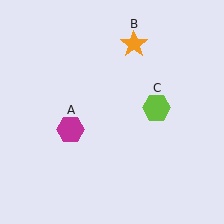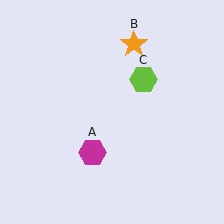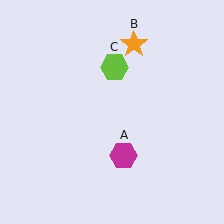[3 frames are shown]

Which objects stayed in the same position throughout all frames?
Orange star (object B) remained stationary.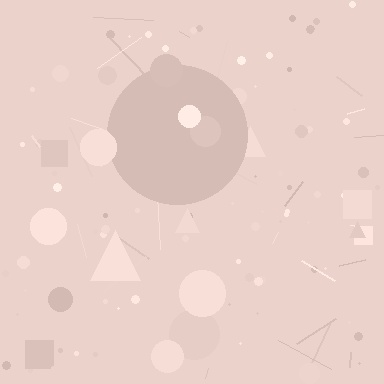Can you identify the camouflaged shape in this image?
The camouflaged shape is a circle.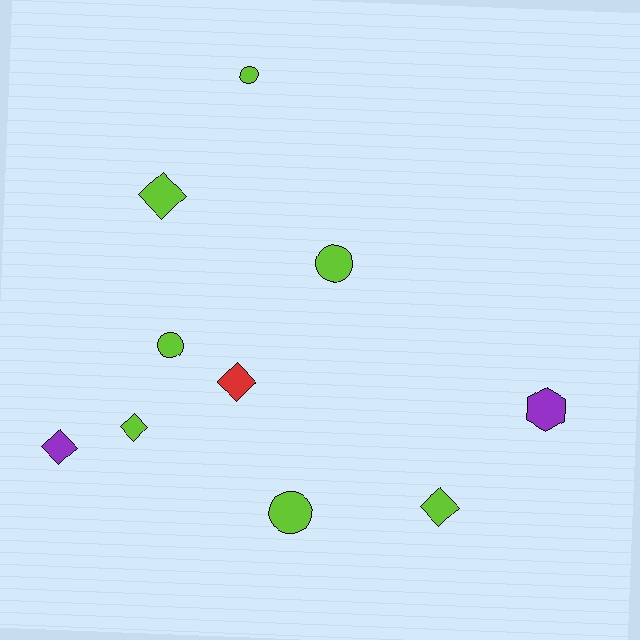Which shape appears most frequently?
Diamond, with 5 objects.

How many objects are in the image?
There are 10 objects.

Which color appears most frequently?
Lime, with 7 objects.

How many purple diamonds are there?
There is 1 purple diamond.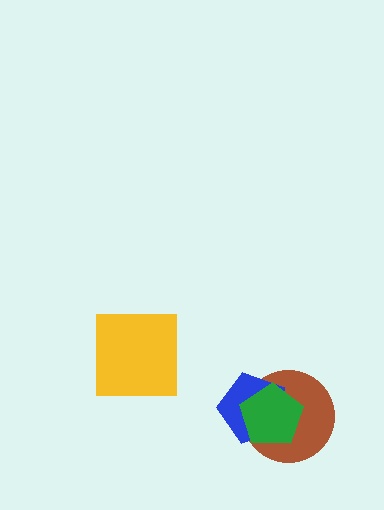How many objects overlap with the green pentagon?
2 objects overlap with the green pentagon.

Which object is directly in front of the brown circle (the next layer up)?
The blue pentagon is directly in front of the brown circle.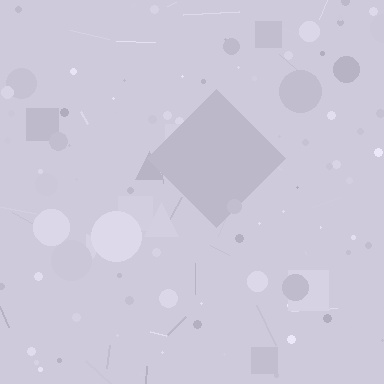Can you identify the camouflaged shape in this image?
The camouflaged shape is a diamond.